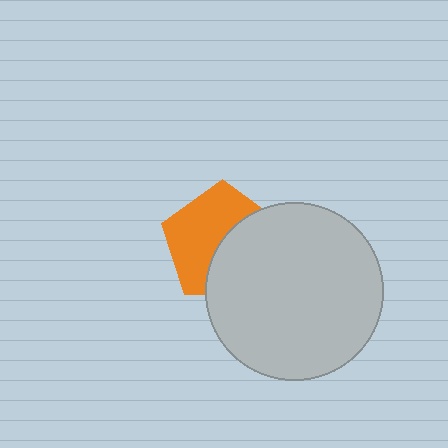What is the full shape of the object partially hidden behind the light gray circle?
The partially hidden object is an orange pentagon.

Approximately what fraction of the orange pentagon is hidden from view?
Roughly 46% of the orange pentagon is hidden behind the light gray circle.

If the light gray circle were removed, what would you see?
You would see the complete orange pentagon.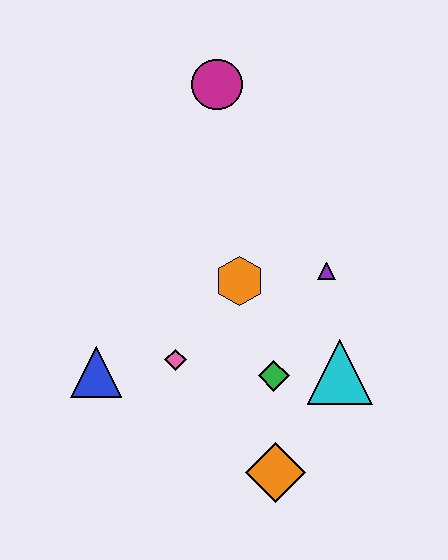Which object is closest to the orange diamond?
The green diamond is closest to the orange diamond.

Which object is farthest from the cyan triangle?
The magenta circle is farthest from the cyan triangle.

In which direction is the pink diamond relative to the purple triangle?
The pink diamond is to the left of the purple triangle.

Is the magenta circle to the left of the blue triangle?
No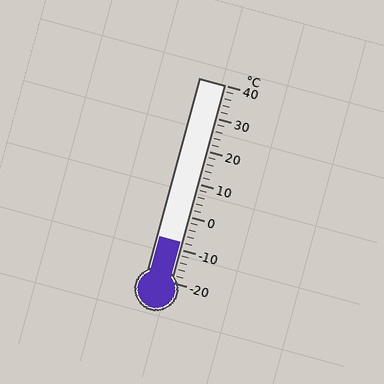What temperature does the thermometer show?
The thermometer shows approximately -8°C.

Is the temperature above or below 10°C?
The temperature is below 10°C.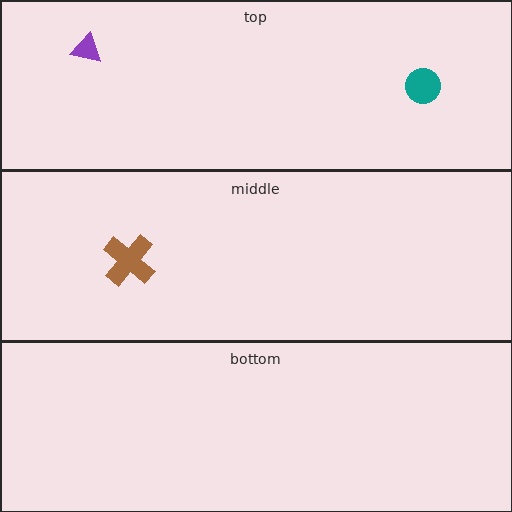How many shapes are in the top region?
2.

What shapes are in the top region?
The teal circle, the purple triangle.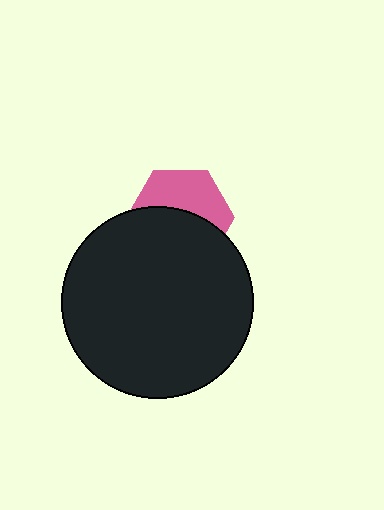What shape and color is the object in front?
The object in front is a black circle.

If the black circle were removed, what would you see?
You would see the complete pink hexagon.